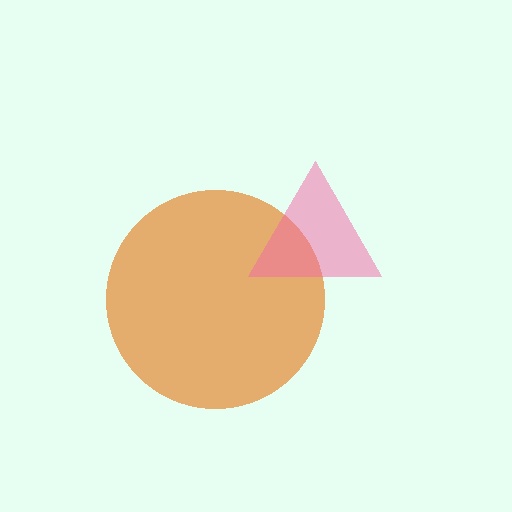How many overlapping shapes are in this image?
There are 2 overlapping shapes in the image.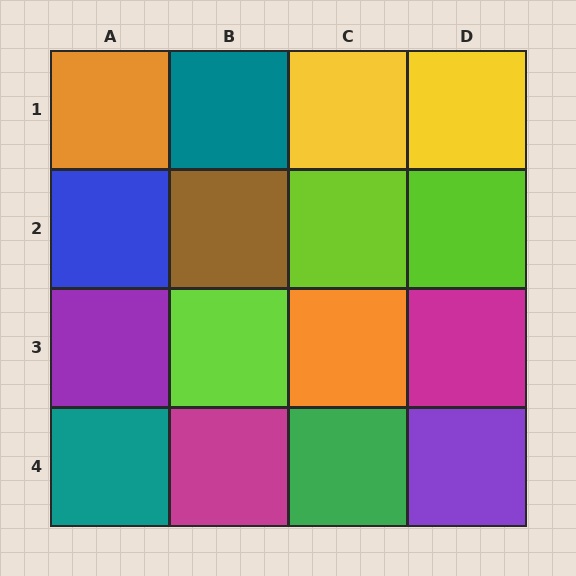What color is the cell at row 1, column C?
Yellow.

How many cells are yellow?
2 cells are yellow.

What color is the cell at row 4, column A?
Teal.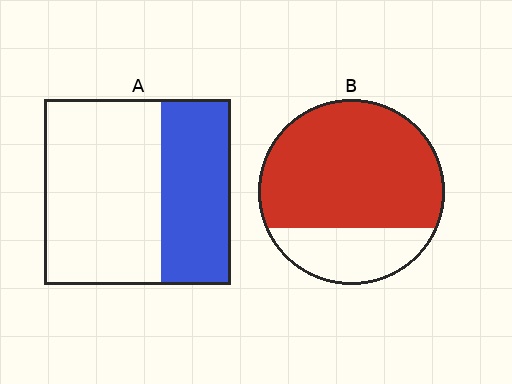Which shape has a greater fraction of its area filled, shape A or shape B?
Shape B.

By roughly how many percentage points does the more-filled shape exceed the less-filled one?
By roughly 35 percentage points (B over A).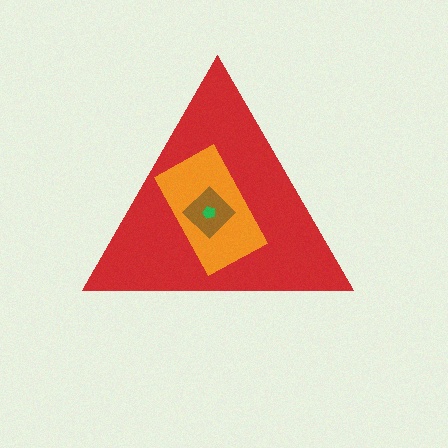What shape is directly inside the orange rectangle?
The brown diamond.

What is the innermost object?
The green pentagon.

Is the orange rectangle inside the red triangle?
Yes.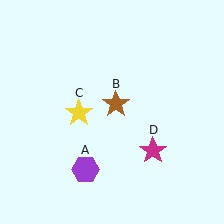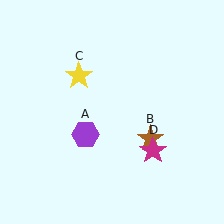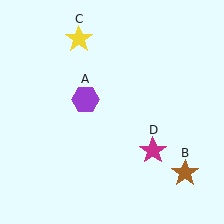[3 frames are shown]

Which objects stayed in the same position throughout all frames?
Magenta star (object D) remained stationary.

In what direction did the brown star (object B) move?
The brown star (object B) moved down and to the right.